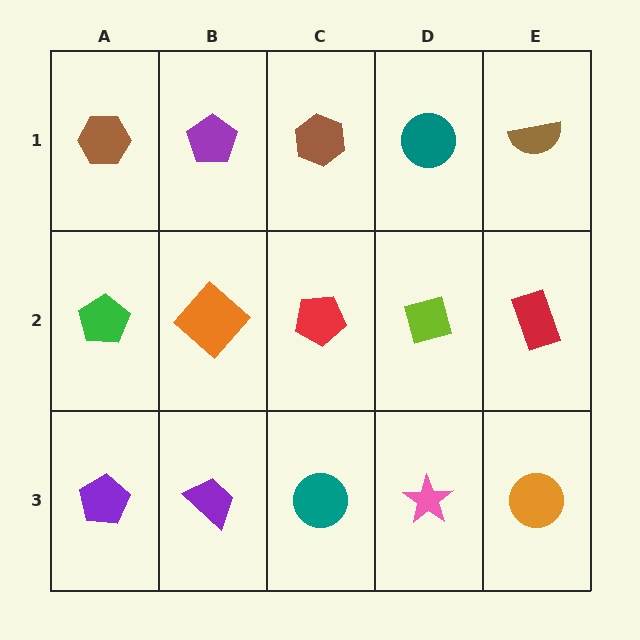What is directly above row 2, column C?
A brown hexagon.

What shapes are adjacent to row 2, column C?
A brown hexagon (row 1, column C), a teal circle (row 3, column C), an orange diamond (row 2, column B), a lime square (row 2, column D).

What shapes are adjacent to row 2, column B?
A purple pentagon (row 1, column B), a purple trapezoid (row 3, column B), a green pentagon (row 2, column A), a red pentagon (row 2, column C).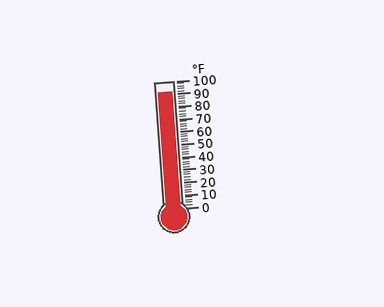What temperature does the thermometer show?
The thermometer shows approximately 92°F.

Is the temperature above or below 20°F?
The temperature is above 20°F.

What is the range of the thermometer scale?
The thermometer scale ranges from 0°F to 100°F.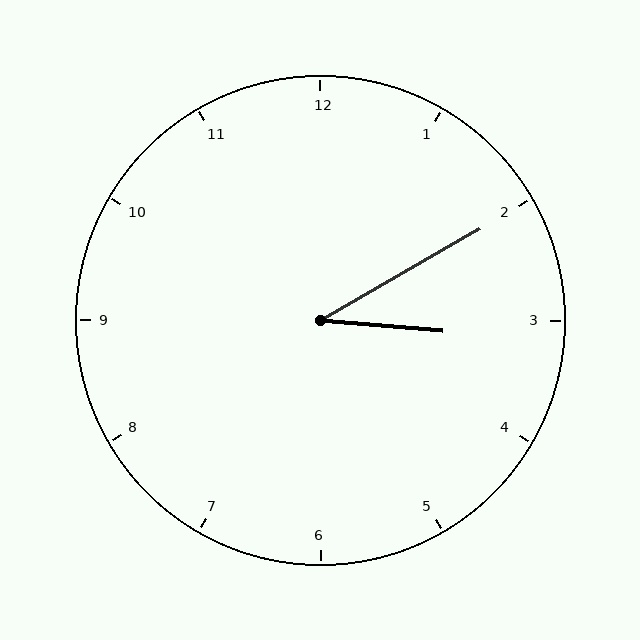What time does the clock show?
3:10.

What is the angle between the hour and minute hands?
Approximately 35 degrees.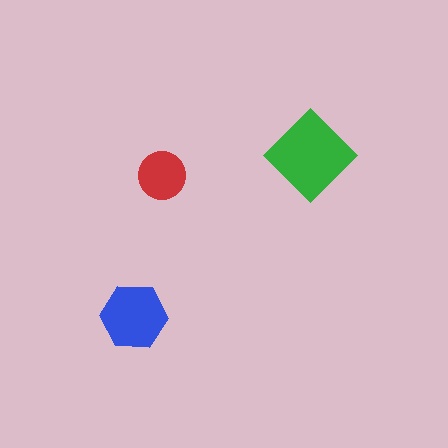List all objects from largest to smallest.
The green diamond, the blue hexagon, the red circle.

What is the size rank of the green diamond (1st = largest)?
1st.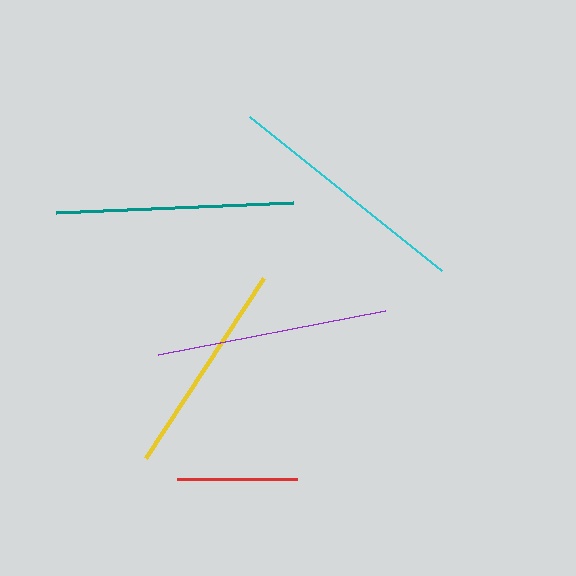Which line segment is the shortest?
The red line is the shortest at approximately 120 pixels.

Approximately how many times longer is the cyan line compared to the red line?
The cyan line is approximately 2.1 times the length of the red line.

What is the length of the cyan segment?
The cyan segment is approximately 247 pixels long.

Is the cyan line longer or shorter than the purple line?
The cyan line is longer than the purple line.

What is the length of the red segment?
The red segment is approximately 120 pixels long.